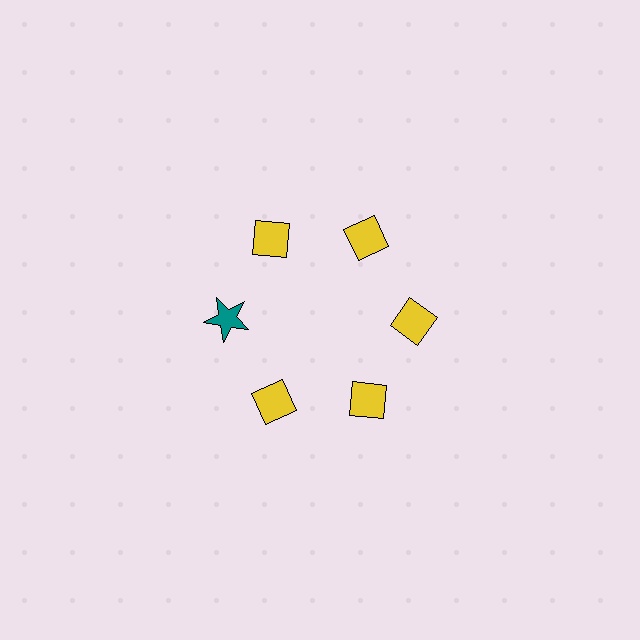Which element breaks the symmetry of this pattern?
The teal star at roughly the 9 o'clock position breaks the symmetry. All other shapes are yellow diamonds.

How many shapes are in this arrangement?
There are 6 shapes arranged in a ring pattern.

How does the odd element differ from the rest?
It differs in both color (teal instead of yellow) and shape (star instead of diamond).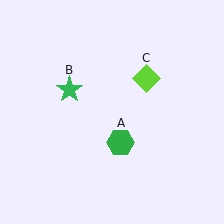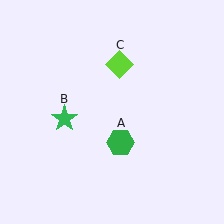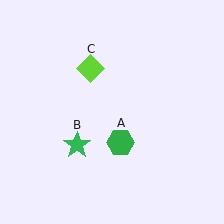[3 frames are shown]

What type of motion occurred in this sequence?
The green star (object B), lime diamond (object C) rotated counterclockwise around the center of the scene.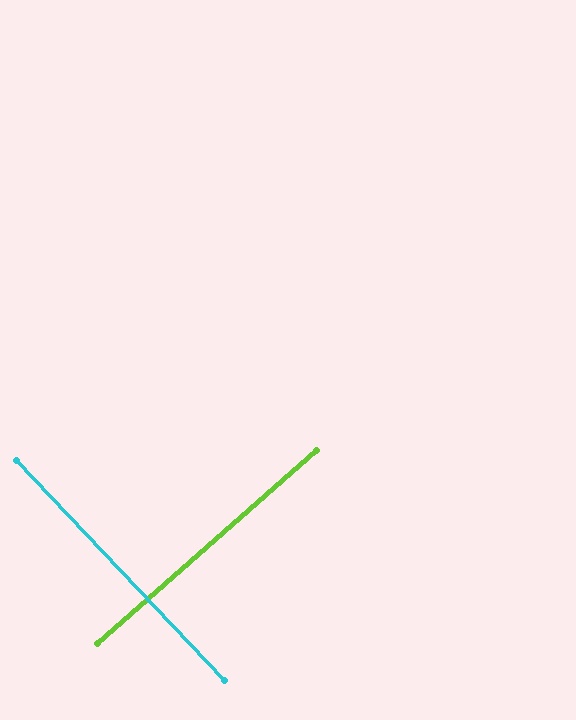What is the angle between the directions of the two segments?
Approximately 88 degrees.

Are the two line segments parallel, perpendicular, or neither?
Perpendicular — they meet at approximately 88°.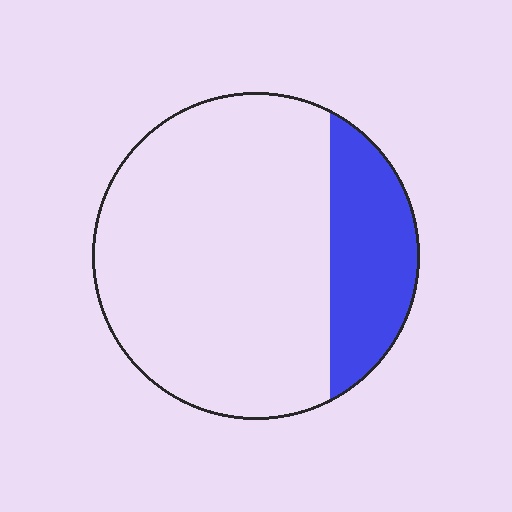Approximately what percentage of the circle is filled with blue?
Approximately 20%.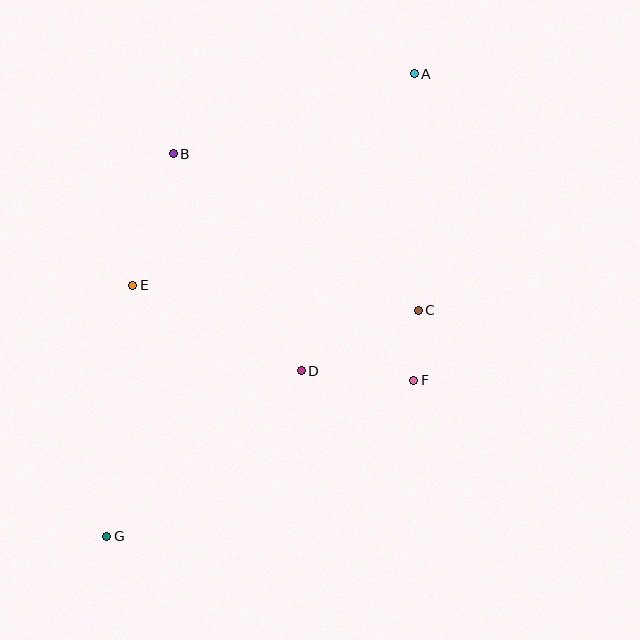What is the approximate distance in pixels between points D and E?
The distance between D and E is approximately 189 pixels.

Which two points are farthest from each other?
Points A and G are farthest from each other.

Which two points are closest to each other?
Points C and F are closest to each other.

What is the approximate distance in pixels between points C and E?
The distance between C and E is approximately 286 pixels.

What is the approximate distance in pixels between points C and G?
The distance between C and G is approximately 385 pixels.